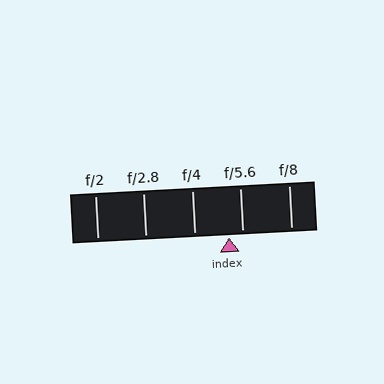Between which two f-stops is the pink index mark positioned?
The index mark is between f/4 and f/5.6.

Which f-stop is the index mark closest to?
The index mark is closest to f/5.6.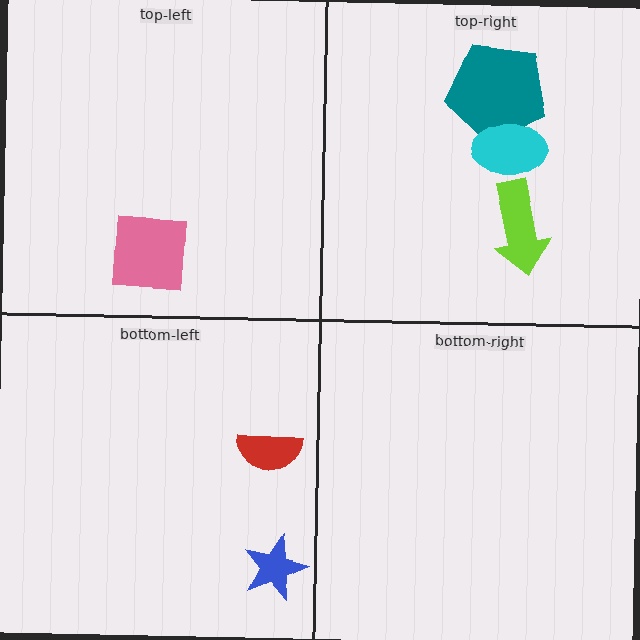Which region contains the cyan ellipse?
The top-right region.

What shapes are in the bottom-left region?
The blue star, the red semicircle.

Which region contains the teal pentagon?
The top-right region.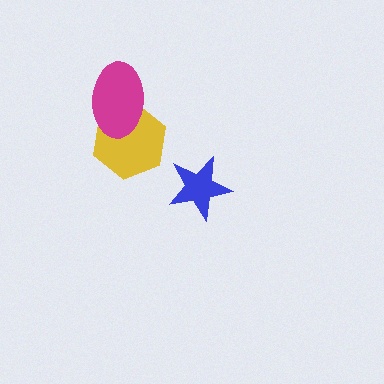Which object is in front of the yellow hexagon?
The magenta ellipse is in front of the yellow hexagon.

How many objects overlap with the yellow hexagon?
1 object overlaps with the yellow hexagon.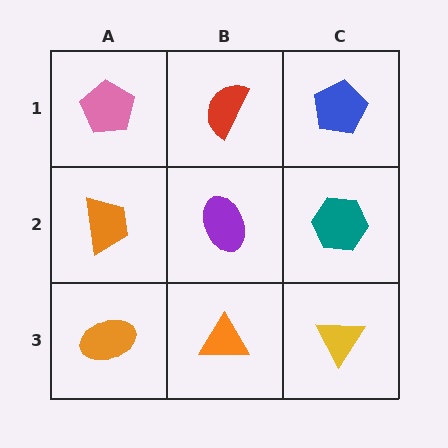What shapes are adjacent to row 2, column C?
A blue pentagon (row 1, column C), a yellow triangle (row 3, column C), a purple ellipse (row 2, column B).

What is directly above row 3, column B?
A purple ellipse.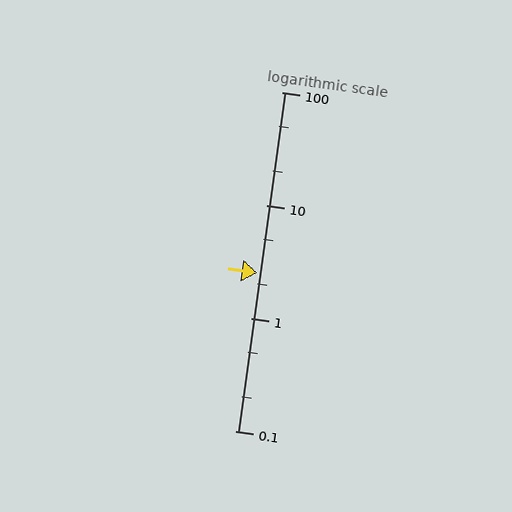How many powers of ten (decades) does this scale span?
The scale spans 3 decades, from 0.1 to 100.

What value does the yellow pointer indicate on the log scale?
The pointer indicates approximately 2.5.